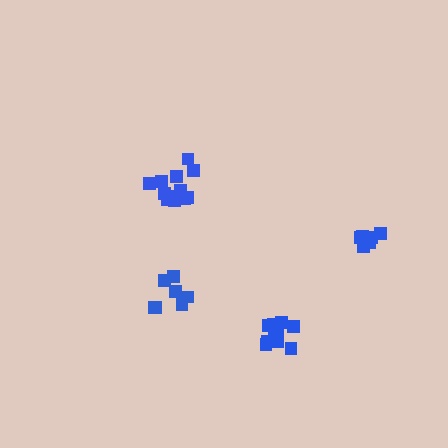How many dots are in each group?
Group 1: 12 dots, Group 2: 7 dots, Group 3: 11 dots, Group 4: 6 dots (36 total).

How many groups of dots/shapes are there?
There are 4 groups.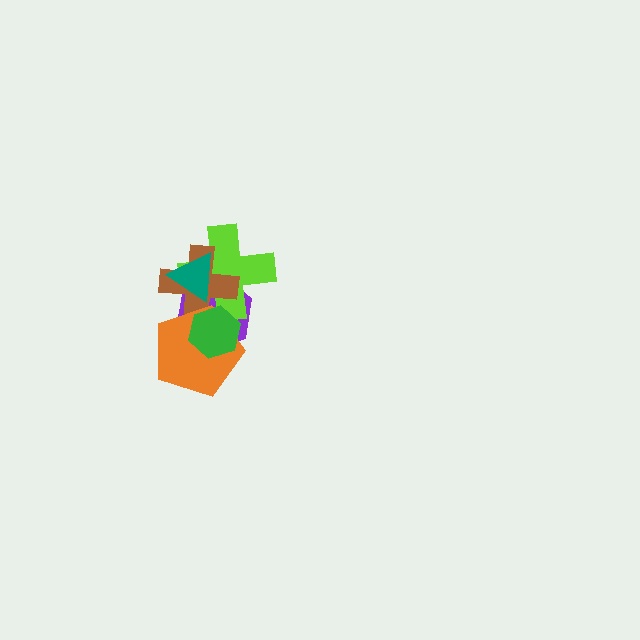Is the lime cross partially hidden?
Yes, it is partially covered by another shape.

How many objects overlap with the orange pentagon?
4 objects overlap with the orange pentagon.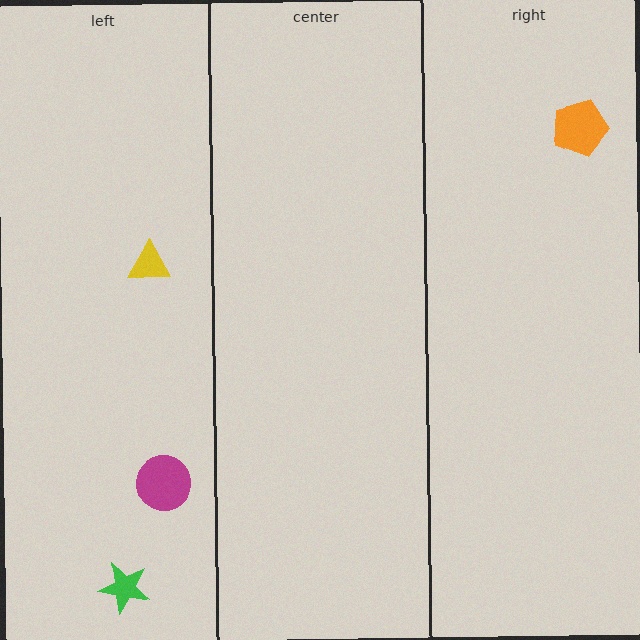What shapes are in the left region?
The green star, the yellow triangle, the magenta circle.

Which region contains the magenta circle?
The left region.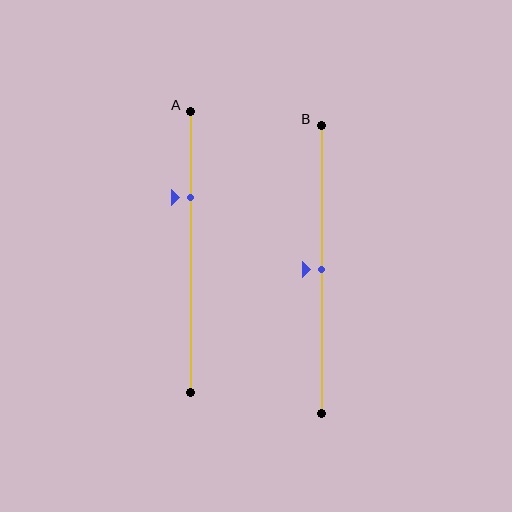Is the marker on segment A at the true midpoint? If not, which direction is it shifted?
No, the marker on segment A is shifted upward by about 19% of the segment length.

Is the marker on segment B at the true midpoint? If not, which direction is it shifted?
Yes, the marker on segment B is at the true midpoint.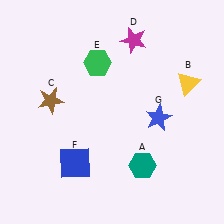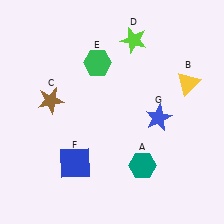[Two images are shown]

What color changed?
The star (D) changed from magenta in Image 1 to lime in Image 2.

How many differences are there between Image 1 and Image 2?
There is 1 difference between the two images.